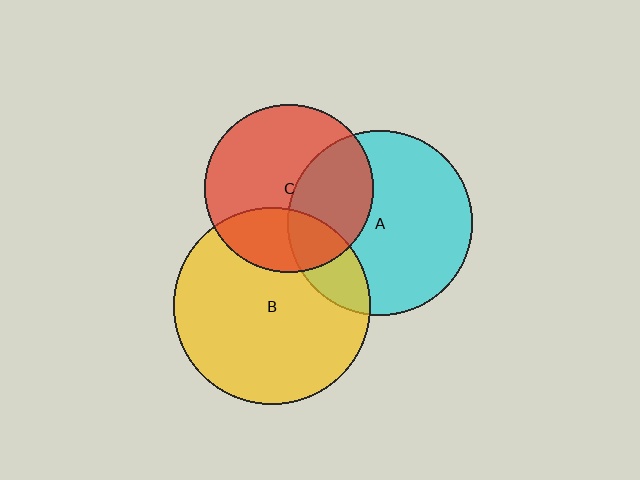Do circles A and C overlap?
Yes.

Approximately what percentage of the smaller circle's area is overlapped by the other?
Approximately 35%.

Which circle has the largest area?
Circle B (yellow).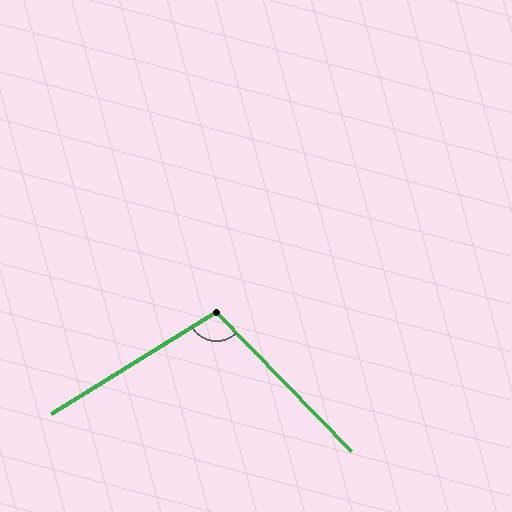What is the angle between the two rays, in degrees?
Approximately 103 degrees.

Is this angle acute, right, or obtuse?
It is obtuse.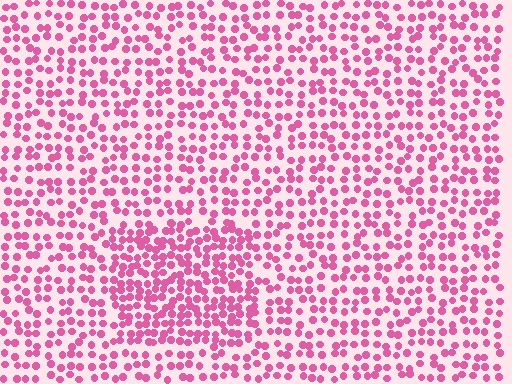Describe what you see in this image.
The image contains small pink elements arranged at two different densities. A rectangle-shaped region is visible where the elements are more densely packed than the surrounding area.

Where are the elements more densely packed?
The elements are more densely packed inside the rectangle boundary.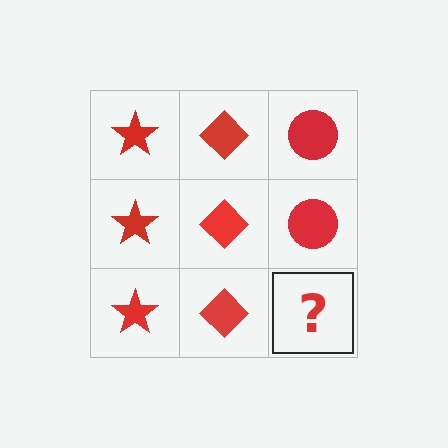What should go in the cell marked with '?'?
The missing cell should contain a red circle.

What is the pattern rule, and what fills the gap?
The rule is that each column has a consistent shape. The gap should be filled with a red circle.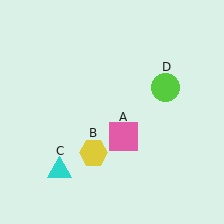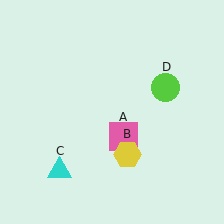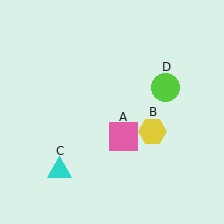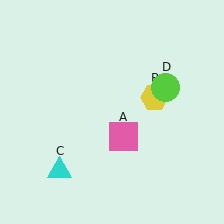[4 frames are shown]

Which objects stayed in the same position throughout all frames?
Pink square (object A) and cyan triangle (object C) and lime circle (object D) remained stationary.